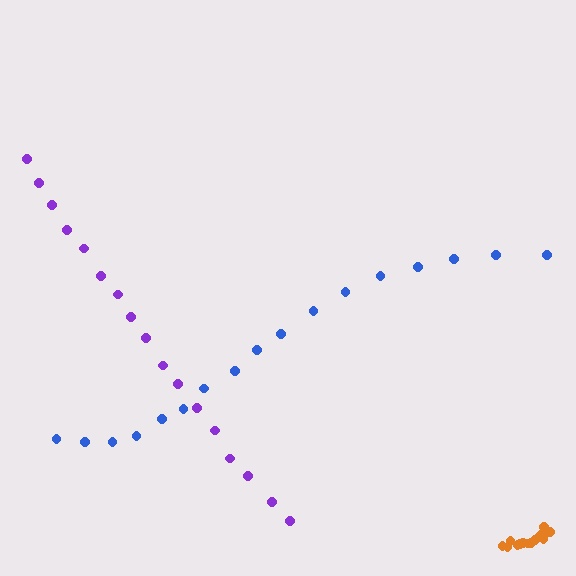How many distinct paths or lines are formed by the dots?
There are 3 distinct paths.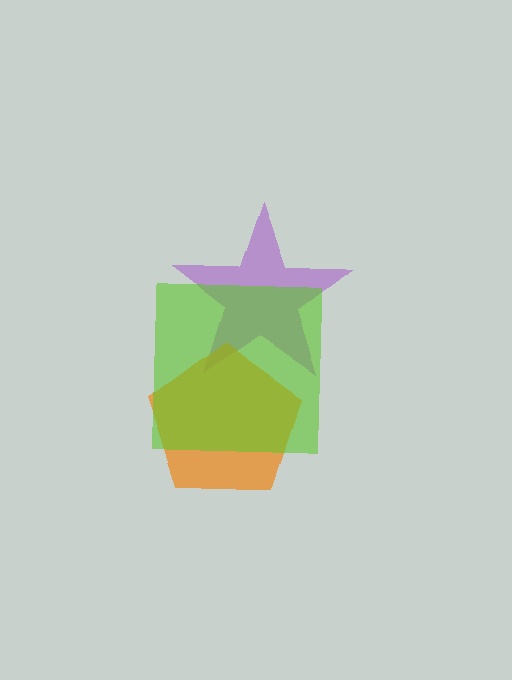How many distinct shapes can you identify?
There are 3 distinct shapes: a purple star, an orange pentagon, a lime square.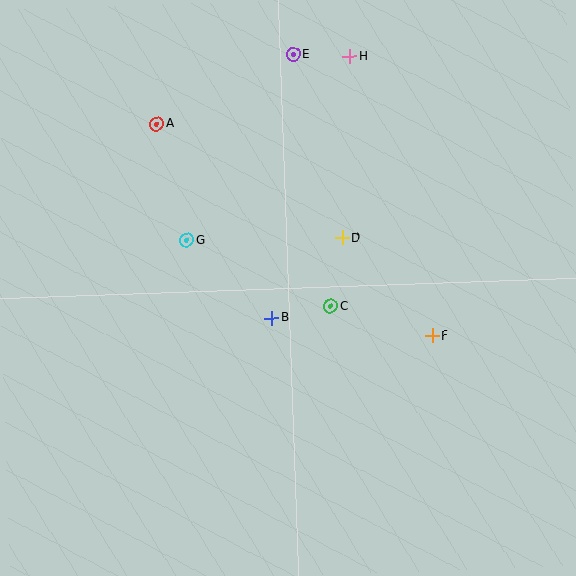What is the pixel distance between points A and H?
The distance between A and H is 204 pixels.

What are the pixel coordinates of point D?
Point D is at (343, 238).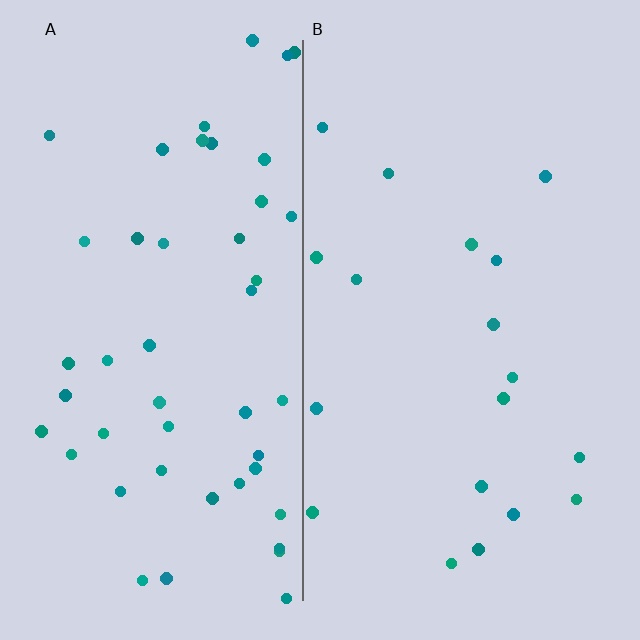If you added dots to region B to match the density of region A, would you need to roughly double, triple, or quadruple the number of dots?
Approximately triple.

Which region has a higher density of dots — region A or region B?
A (the left).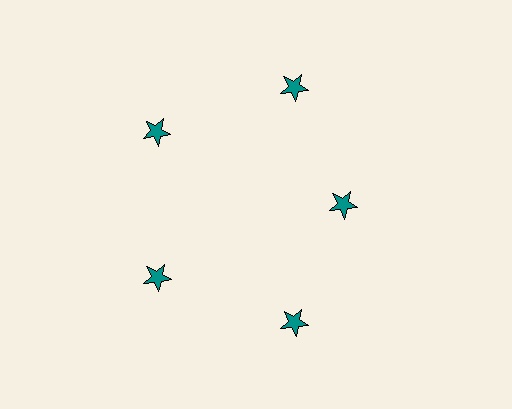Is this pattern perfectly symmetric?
No. The 5 teal stars are arranged in a ring, but one element near the 3 o'clock position is pulled inward toward the center, breaking the 5-fold rotational symmetry.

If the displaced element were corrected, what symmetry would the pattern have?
It would have 5-fold rotational symmetry — the pattern would map onto itself every 72 degrees.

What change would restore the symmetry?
The symmetry would be restored by moving it outward, back onto the ring so that all 5 stars sit at equal angles and equal distance from the center.